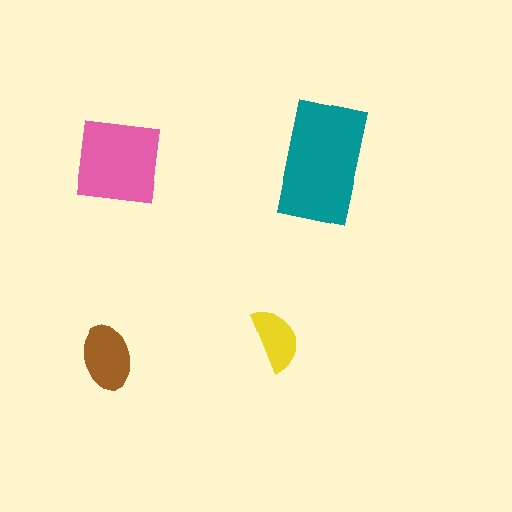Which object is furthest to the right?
The teal rectangle is rightmost.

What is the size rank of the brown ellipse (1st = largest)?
3rd.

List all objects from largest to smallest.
The teal rectangle, the pink square, the brown ellipse, the yellow semicircle.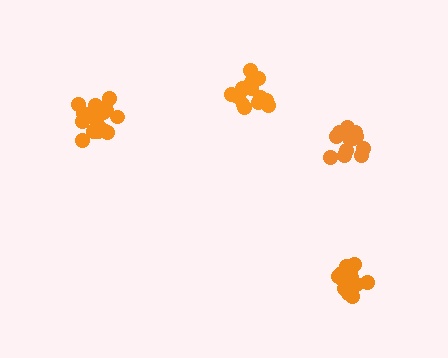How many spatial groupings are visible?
There are 4 spatial groupings.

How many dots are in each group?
Group 1: 15 dots, Group 2: 20 dots, Group 3: 16 dots, Group 4: 15 dots (66 total).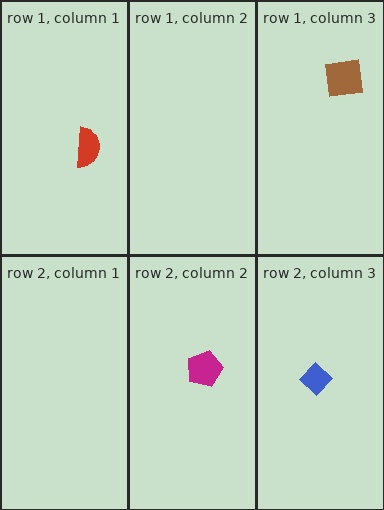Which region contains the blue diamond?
The row 2, column 3 region.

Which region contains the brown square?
The row 1, column 3 region.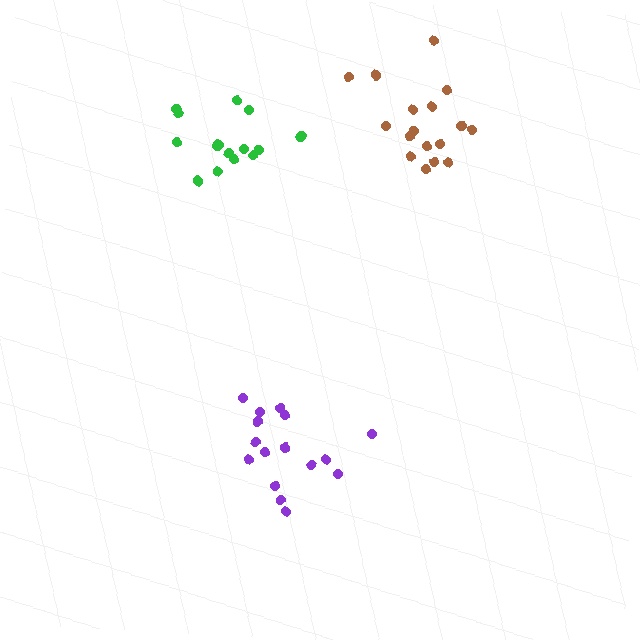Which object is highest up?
The brown cluster is topmost.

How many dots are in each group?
Group 1: 15 dots, Group 2: 16 dots, Group 3: 17 dots (48 total).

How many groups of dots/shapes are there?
There are 3 groups.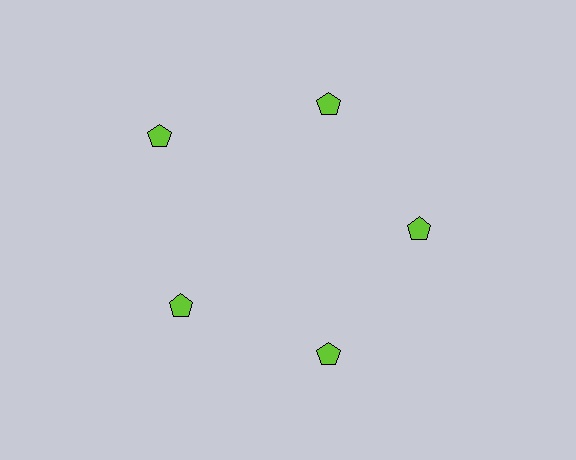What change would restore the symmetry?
The symmetry would be restored by moving it inward, back onto the ring so that all 5 pentagons sit at equal angles and equal distance from the center.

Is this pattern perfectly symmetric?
No. The 5 lime pentagons are arranged in a ring, but one element near the 10 o'clock position is pushed outward from the center, breaking the 5-fold rotational symmetry.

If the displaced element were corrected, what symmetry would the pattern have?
It would have 5-fold rotational symmetry — the pattern would map onto itself every 72 degrees.